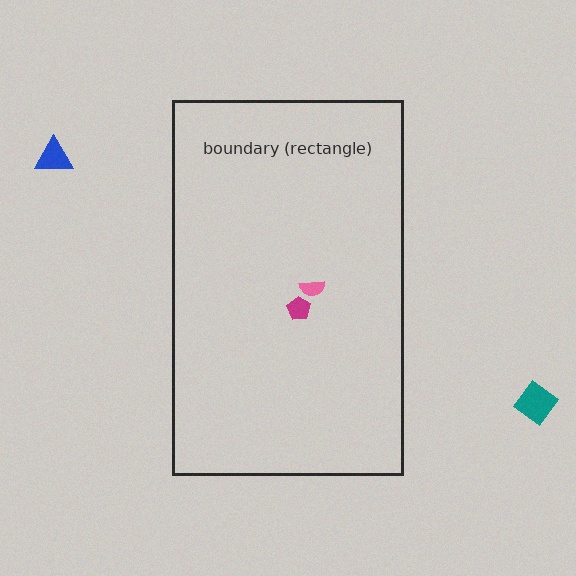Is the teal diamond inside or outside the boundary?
Outside.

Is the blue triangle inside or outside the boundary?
Outside.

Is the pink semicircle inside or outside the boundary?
Inside.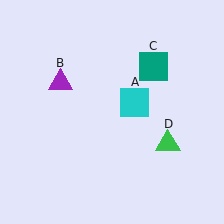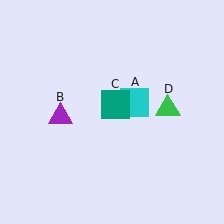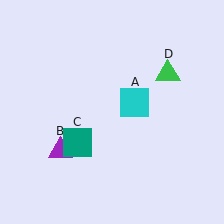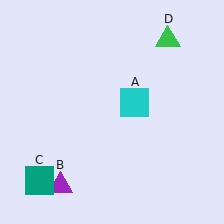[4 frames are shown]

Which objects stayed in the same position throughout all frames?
Cyan square (object A) remained stationary.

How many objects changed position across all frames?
3 objects changed position: purple triangle (object B), teal square (object C), green triangle (object D).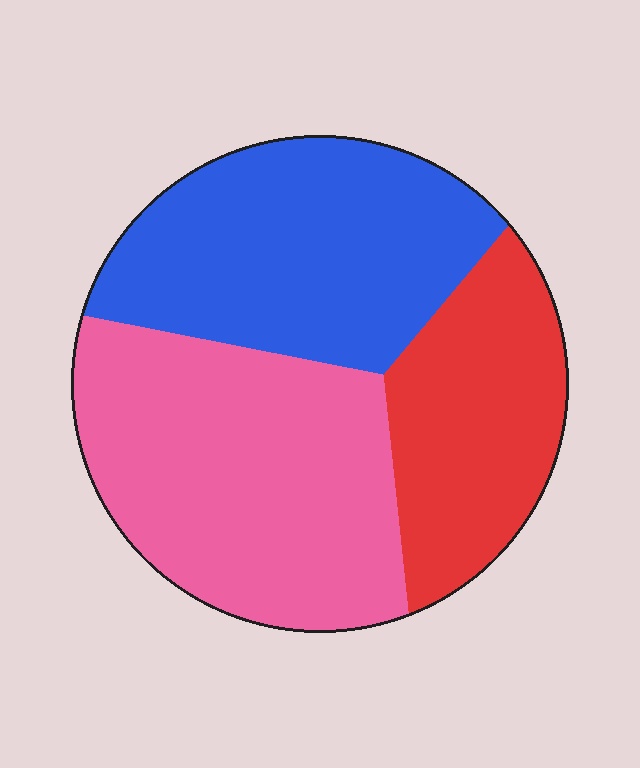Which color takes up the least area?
Red, at roughly 25%.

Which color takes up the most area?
Pink, at roughly 40%.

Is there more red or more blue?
Blue.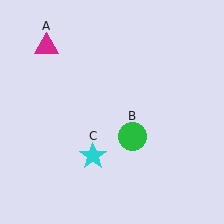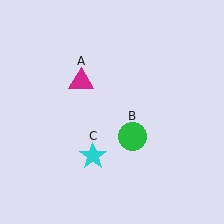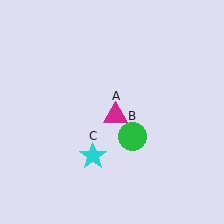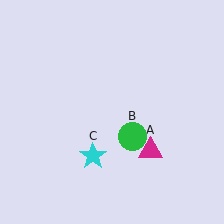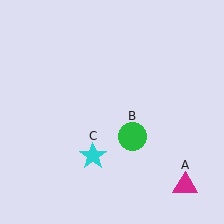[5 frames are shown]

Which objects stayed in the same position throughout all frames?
Green circle (object B) and cyan star (object C) remained stationary.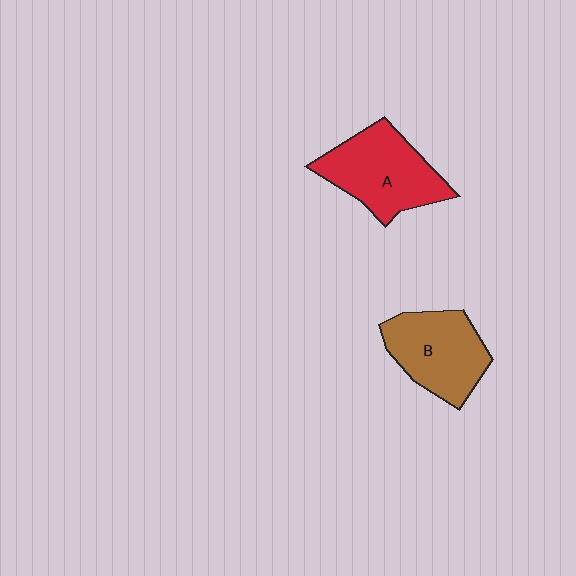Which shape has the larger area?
Shape A (red).